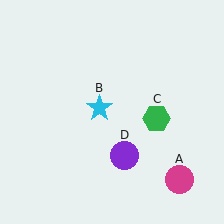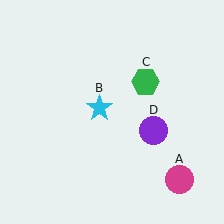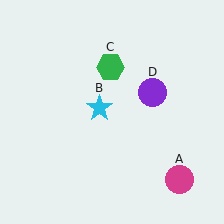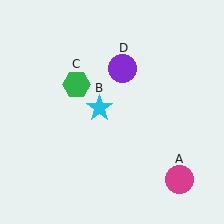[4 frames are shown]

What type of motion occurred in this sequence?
The green hexagon (object C), purple circle (object D) rotated counterclockwise around the center of the scene.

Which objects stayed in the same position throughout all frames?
Magenta circle (object A) and cyan star (object B) remained stationary.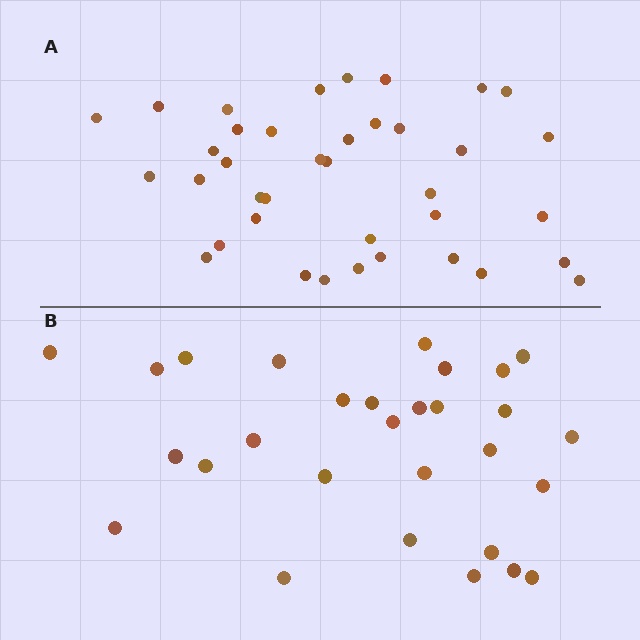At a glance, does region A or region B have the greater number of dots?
Region A (the top region) has more dots.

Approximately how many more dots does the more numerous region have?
Region A has roughly 8 or so more dots than region B.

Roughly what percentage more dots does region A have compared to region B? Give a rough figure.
About 30% more.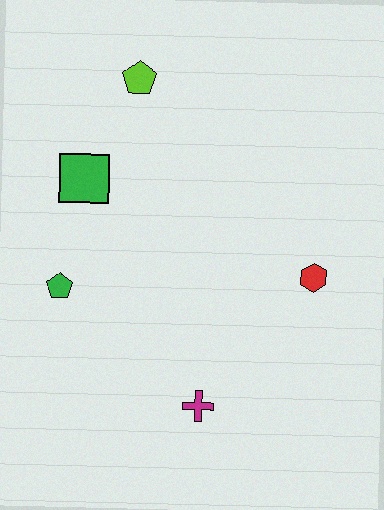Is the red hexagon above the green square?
No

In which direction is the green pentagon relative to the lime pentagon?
The green pentagon is below the lime pentagon.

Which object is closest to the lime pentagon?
The green square is closest to the lime pentagon.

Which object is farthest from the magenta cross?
The lime pentagon is farthest from the magenta cross.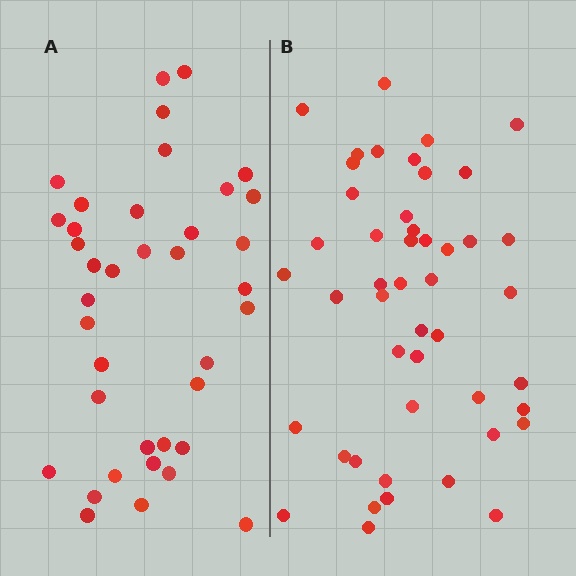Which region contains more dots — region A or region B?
Region B (the right region) has more dots.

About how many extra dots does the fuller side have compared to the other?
Region B has roughly 8 or so more dots than region A.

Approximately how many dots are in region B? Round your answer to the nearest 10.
About 50 dots. (The exact count is 47, which rounds to 50.)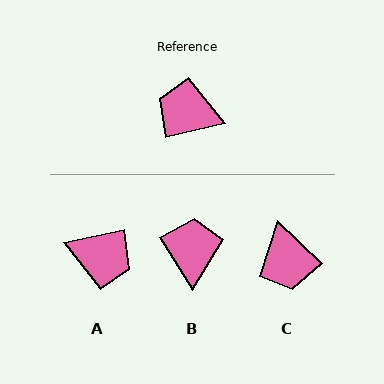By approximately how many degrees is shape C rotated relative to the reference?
Approximately 123 degrees counter-clockwise.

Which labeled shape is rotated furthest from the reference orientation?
A, about 179 degrees away.